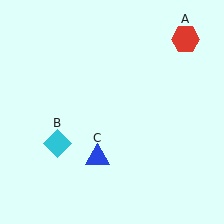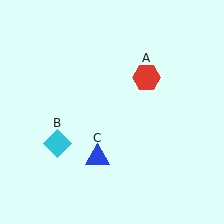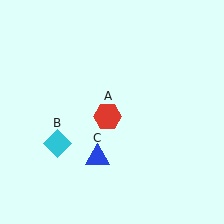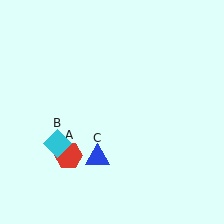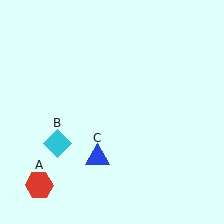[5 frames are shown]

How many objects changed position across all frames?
1 object changed position: red hexagon (object A).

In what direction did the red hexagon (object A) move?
The red hexagon (object A) moved down and to the left.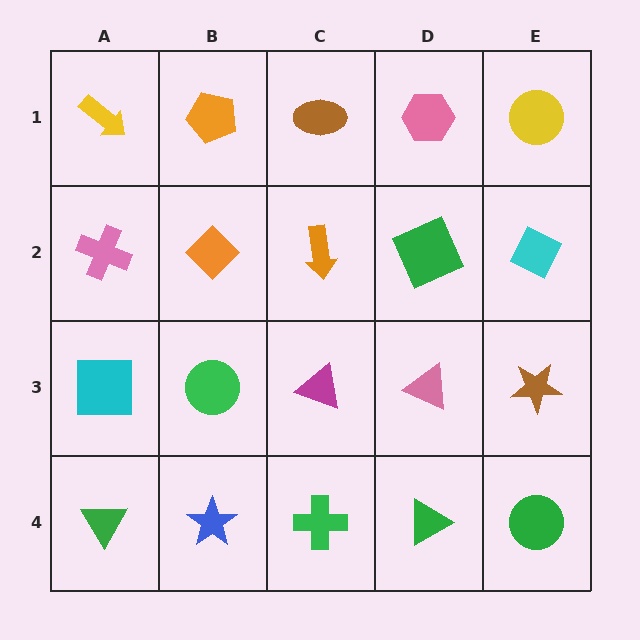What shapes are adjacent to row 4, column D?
A pink triangle (row 3, column D), a green cross (row 4, column C), a green circle (row 4, column E).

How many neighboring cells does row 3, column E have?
3.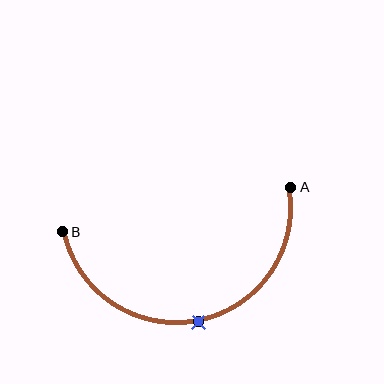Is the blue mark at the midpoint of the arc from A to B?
Yes. The blue mark lies on the arc at equal arc-length from both A and B — it is the arc midpoint.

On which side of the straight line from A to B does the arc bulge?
The arc bulges below the straight line connecting A and B.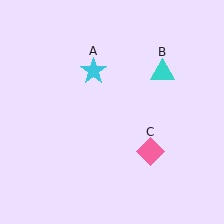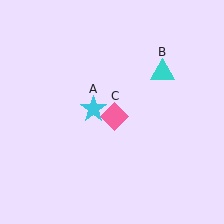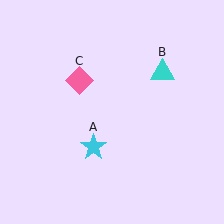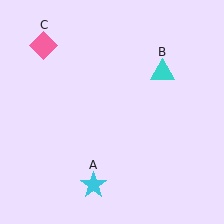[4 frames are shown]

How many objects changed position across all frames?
2 objects changed position: cyan star (object A), pink diamond (object C).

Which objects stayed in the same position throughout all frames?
Cyan triangle (object B) remained stationary.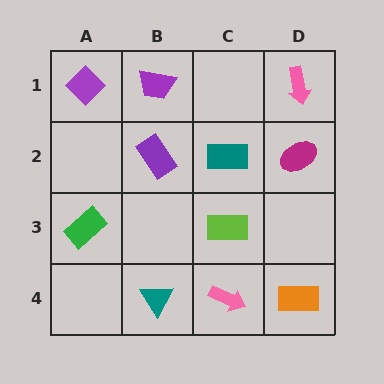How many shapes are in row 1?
3 shapes.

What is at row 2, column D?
A magenta ellipse.